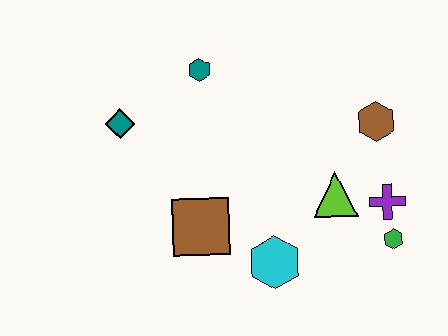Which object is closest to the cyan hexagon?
The brown square is closest to the cyan hexagon.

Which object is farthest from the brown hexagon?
The teal diamond is farthest from the brown hexagon.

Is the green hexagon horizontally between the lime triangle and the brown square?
No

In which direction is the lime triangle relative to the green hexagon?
The lime triangle is to the left of the green hexagon.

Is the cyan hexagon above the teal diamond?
No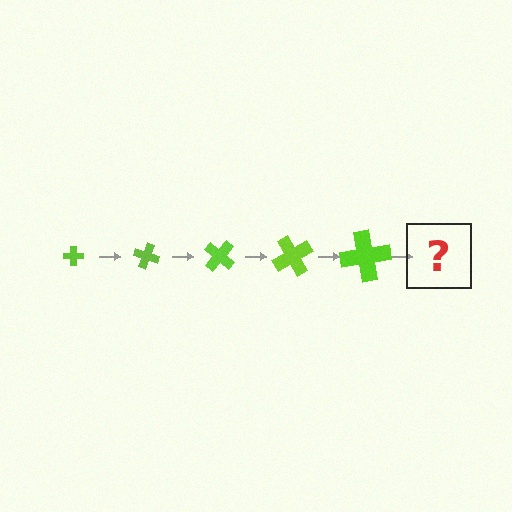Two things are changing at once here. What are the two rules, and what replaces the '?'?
The two rules are that the cross grows larger each step and it rotates 20 degrees each step. The '?' should be a cross, larger than the previous one and rotated 100 degrees from the start.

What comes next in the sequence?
The next element should be a cross, larger than the previous one and rotated 100 degrees from the start.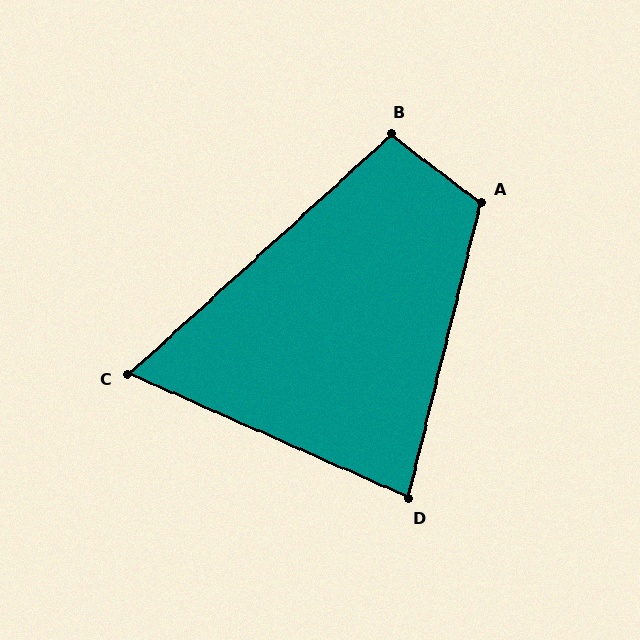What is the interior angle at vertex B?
Approximately 100 degrees (obtuse).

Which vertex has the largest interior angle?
A, at approximately 114 degrees.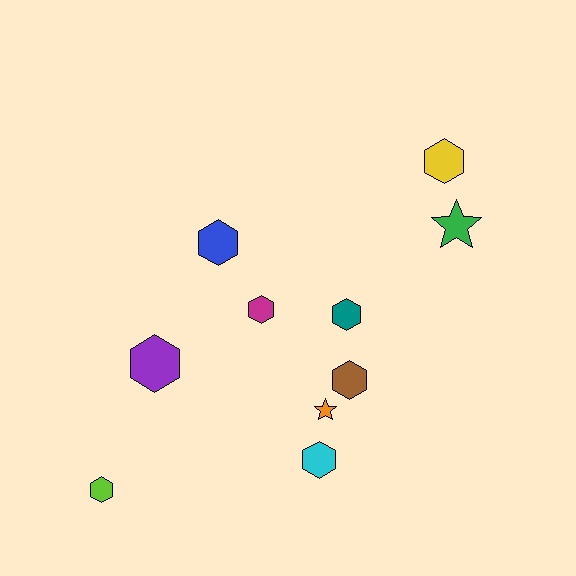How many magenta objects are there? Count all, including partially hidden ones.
There is 1 magenta object.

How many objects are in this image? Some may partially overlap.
There are 10 objects.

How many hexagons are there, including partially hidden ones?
There are 8 hexagons.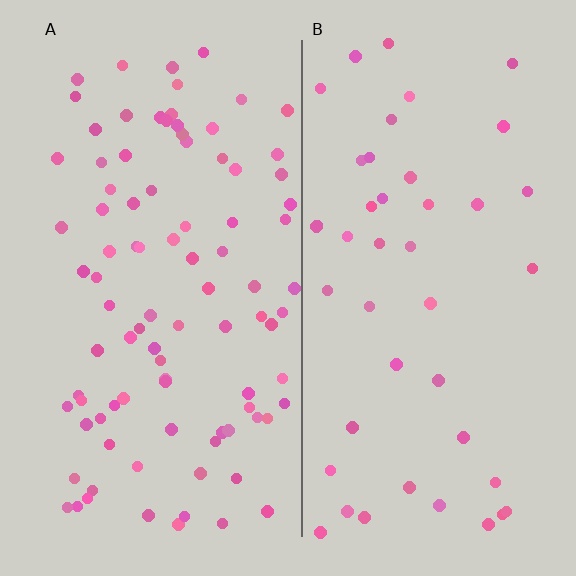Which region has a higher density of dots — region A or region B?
A (the left).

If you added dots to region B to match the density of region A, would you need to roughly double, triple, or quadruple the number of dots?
Approximately double.